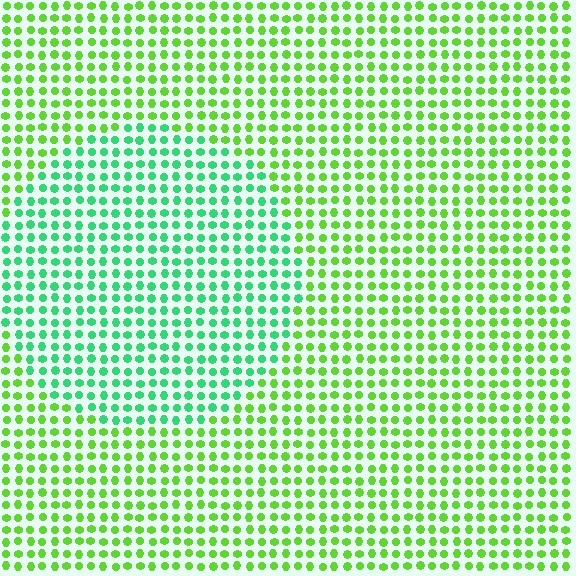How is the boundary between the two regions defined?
The boundary is defined purely by a slight shift in hue (about 42 degrees). Spacing, size, and orientation are identical on both sides.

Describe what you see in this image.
The image is filled with small lime elements in a uniform arrangement. A circle-shaped region is visible where the elements are tinted to a slightly different hue, forming a subtle color boundary.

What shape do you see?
I see a circle.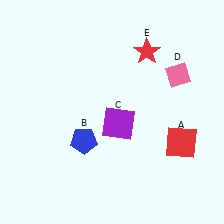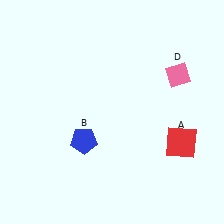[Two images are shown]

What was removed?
The red star (E), the purple square (C) were removed in Image 2.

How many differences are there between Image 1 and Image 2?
There are 2 differences between the two images.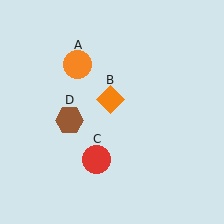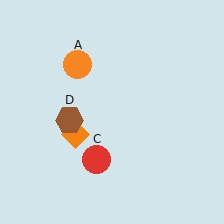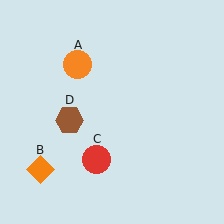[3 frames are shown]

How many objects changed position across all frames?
1 object changed position: orange diamond (object B).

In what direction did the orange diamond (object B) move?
The orange diamond (object B) moved down and to the left.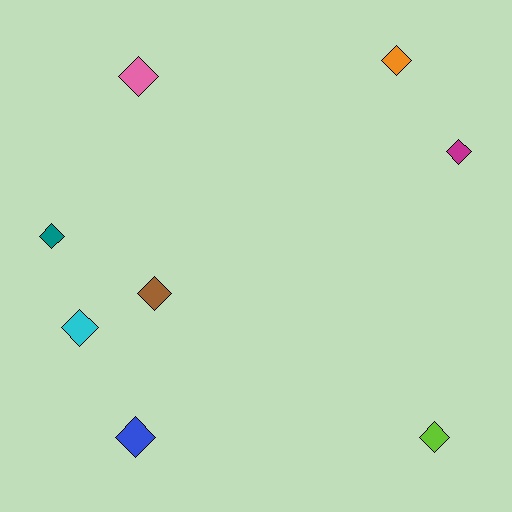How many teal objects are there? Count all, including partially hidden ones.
There is 1 teal object.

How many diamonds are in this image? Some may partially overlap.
There are 8 diamonds.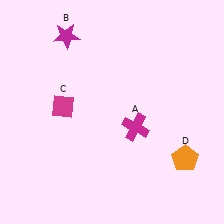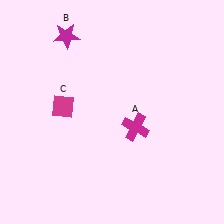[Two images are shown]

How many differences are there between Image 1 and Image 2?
There is 1 difference between the two images.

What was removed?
The orange pentagon (D) was removed in Image 2.